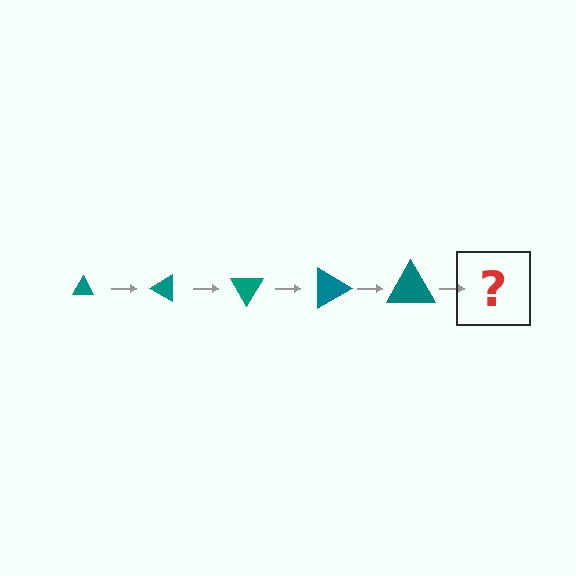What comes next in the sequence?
The next element should be a triangle, larger than the previous one and rotated 150 degrees from the start.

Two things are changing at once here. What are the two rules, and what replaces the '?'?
The two rules are that the triangle grows larger each step and it rotates 30 degrees each step. The '?' should be a triangle, larger than the previous one and rotated 150 degrees from the start.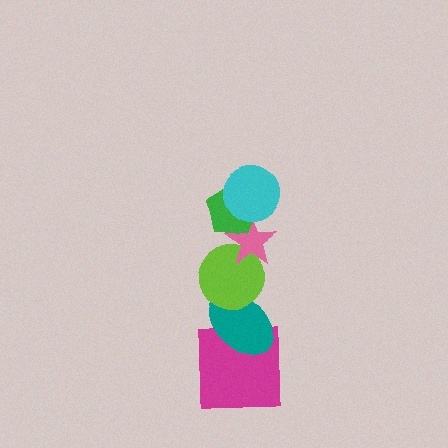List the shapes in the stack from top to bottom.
From top to bottom: the cyan circle, the green pentagon, the pink star, the lime circle, the teal ellipse, the magenta square.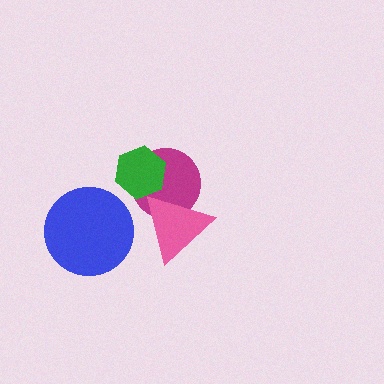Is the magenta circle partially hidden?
Yes, it is partially covered by another shape.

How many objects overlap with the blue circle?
0 objects overlap with the blue circle.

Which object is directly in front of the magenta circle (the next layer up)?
The pink triangle is directly in front of the magenta circle.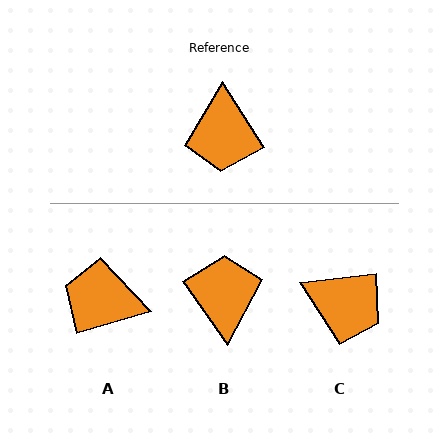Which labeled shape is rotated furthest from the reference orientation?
B, about 177 degrees away.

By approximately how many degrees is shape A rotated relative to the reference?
Approximately 106 degrees clockwise.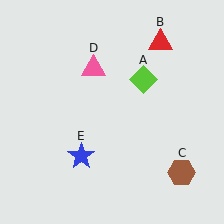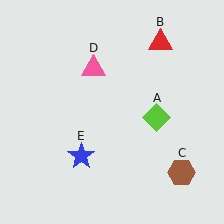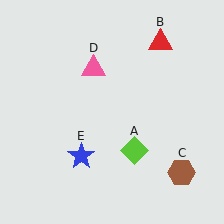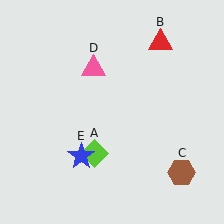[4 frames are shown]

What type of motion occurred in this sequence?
The lime diamond (object A) rotated clockwise around the center of the scene.